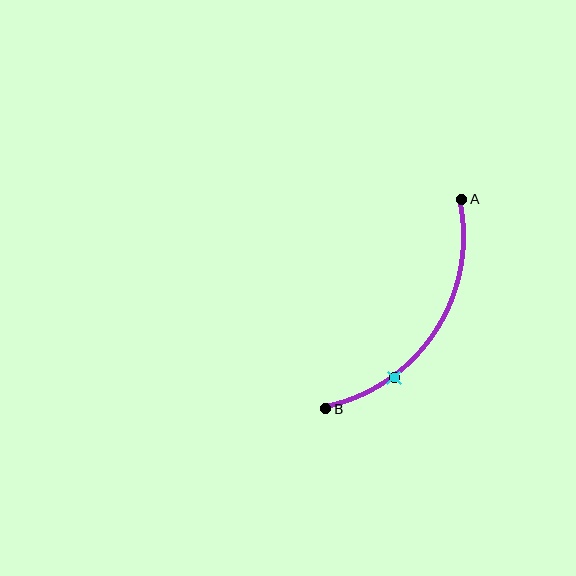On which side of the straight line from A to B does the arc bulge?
The arc bulges to the right of the straight line connecting A and B.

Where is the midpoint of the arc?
The arc midpoint is the point on the curve farthest from the straight line joining A and B. It sits to the right of that line.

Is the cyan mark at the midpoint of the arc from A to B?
No. The cyan mark lies on the arc but is closer to endpoint B. The arc midpoint would be at the point on the curve equidistant along the arc from both A and B.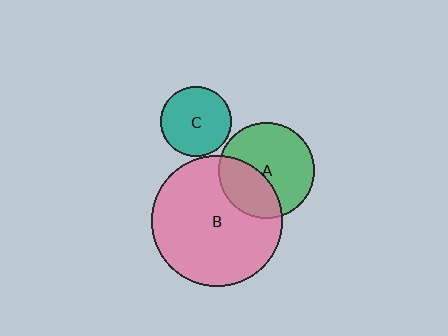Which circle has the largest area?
Circle B (pink).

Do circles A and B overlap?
Yes.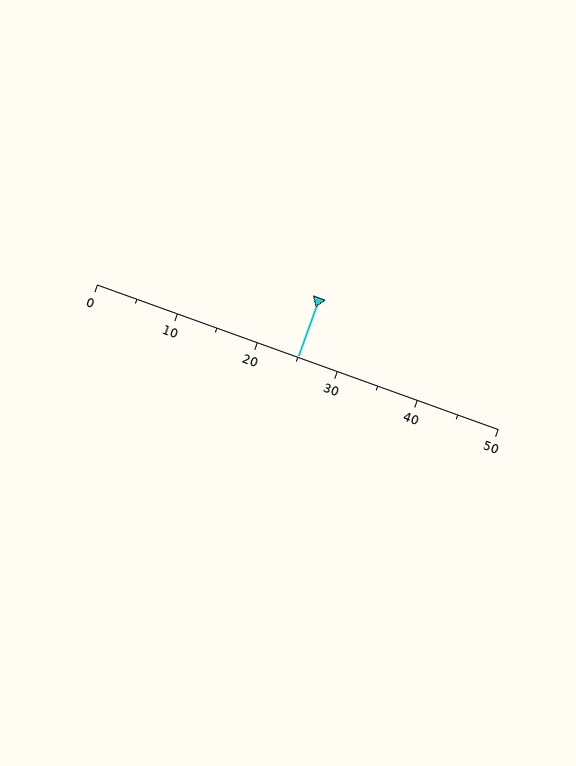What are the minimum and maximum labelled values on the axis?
The axis runs from 0 to 50.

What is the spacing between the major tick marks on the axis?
The major ticks are spaced 10 apart.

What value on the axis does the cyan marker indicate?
The marker indicates approximately 25.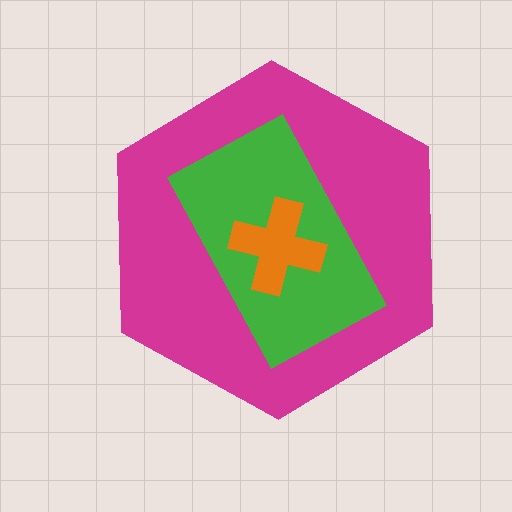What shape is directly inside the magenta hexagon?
The green rectangle.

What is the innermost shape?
The orange cross.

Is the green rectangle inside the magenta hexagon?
Yes.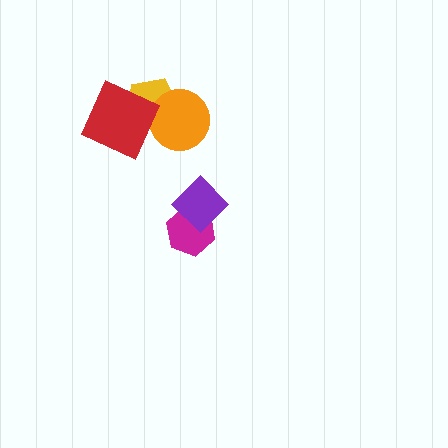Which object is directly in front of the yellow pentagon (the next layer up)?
The orange circle is directly in front of the yellow pentagon.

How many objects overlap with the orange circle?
2 objects overlap with the orange circle.